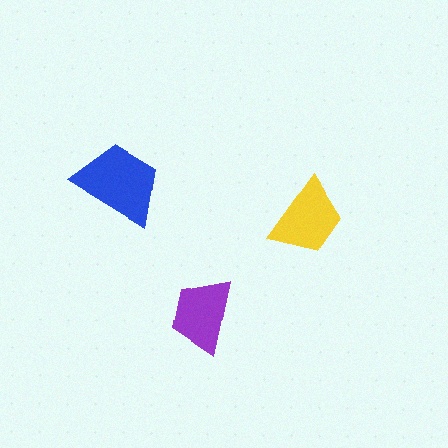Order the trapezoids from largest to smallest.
the blue one, the yellow one, the purple one.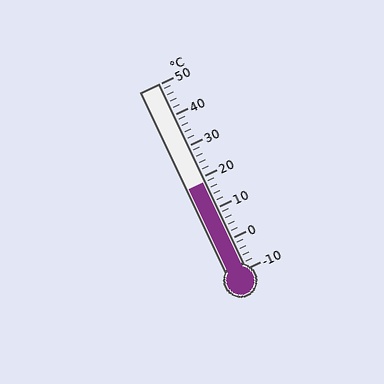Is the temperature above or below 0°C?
The temperature is above 0°C.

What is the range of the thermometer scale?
The thermometer scale ranges from -10°C to 50°C.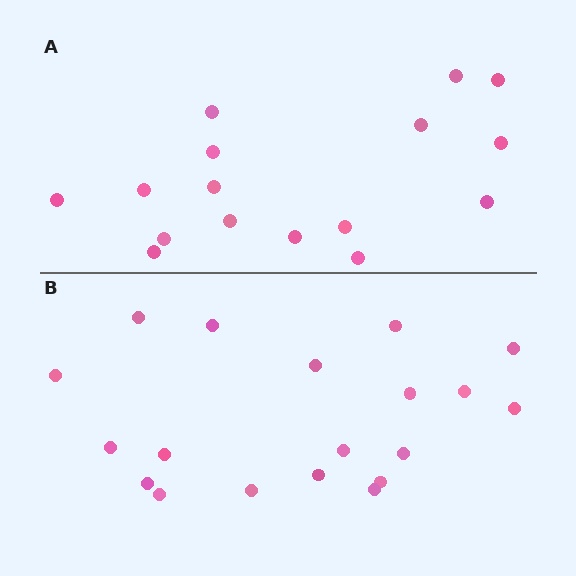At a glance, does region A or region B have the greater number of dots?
Region B (the bottom region) has more dots.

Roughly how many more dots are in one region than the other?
Region B has just a few more — roughly 2 or 3 more dots than region A.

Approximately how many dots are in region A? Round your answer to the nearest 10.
About 20 dots. (The exact count is 16, which rounds to 20.)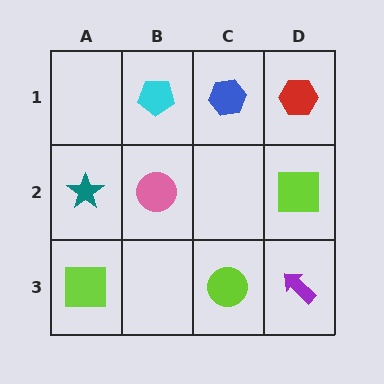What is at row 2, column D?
A lime square.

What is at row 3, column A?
A lime square.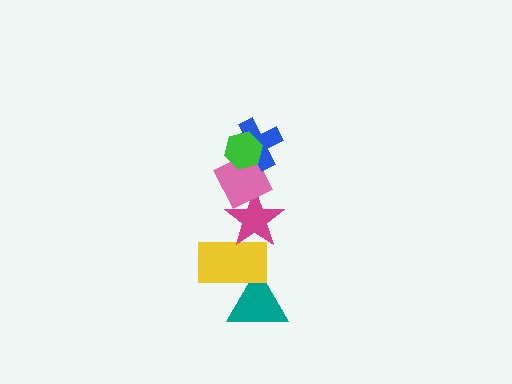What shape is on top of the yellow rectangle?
The magenta star is on top of the yellow rectangle.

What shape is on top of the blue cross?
The green hexagon is on top of the blue cross.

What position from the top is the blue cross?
The blue cross is 2nd from the top.